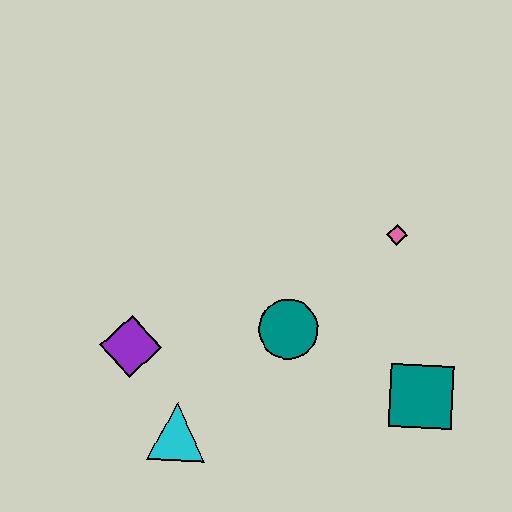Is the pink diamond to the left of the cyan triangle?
No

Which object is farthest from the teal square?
The purple diamond is farthest from the teal square.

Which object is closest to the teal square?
The teal circle is closest to the teal square.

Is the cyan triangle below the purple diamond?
Yes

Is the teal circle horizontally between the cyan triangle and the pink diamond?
Yes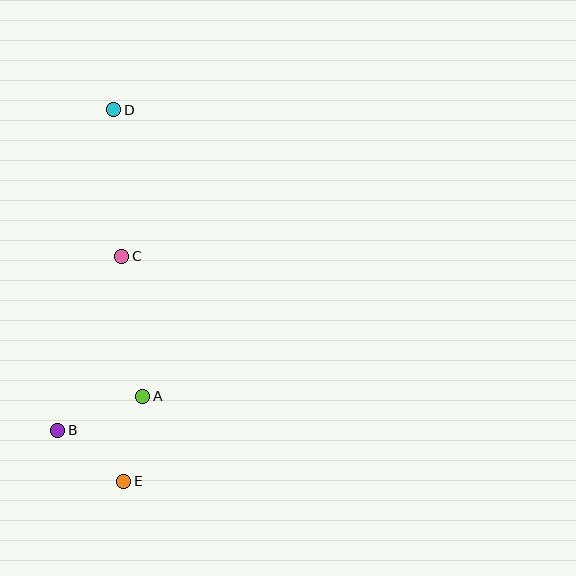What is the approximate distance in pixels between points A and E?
The distance between A and E is approximately 87 pixels.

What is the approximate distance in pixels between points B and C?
The distance between B and C is approximately 185 pixels.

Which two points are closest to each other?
Points B and E are closest to each other.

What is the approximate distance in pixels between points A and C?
The distance between A and C is approximately 142 pixels.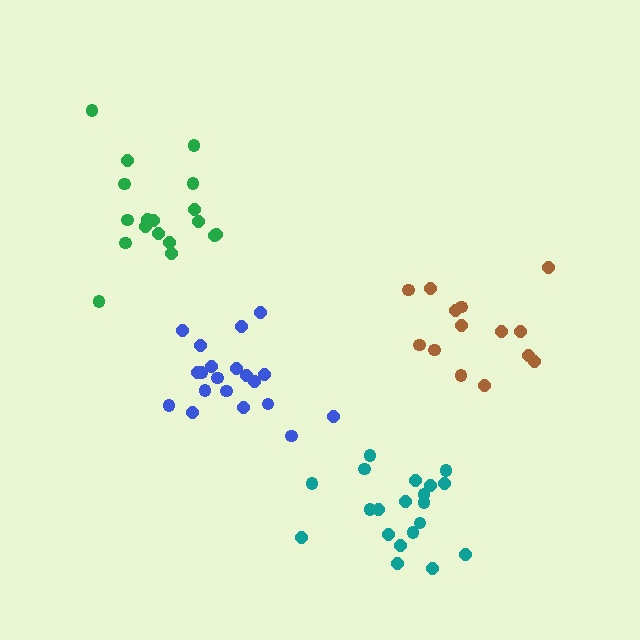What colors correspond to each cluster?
The clusters are colored: green, teal, blue, brown.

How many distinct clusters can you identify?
There are 4 distinct clusters.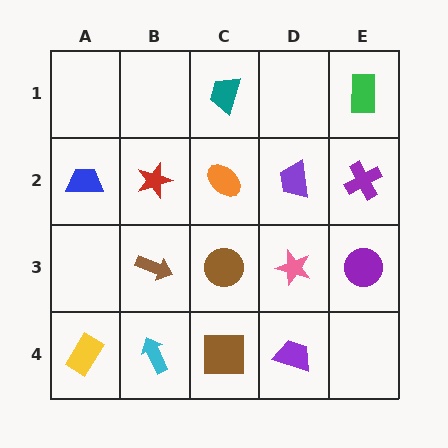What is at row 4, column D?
A purple trapezoid.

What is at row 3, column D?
A pink star.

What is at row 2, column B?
A red star.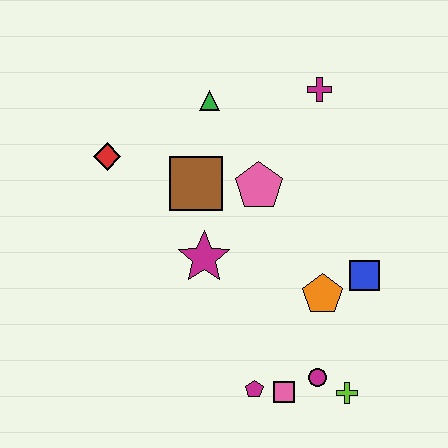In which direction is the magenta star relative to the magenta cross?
The magenta star is below the magenta cross.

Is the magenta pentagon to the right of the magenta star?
Yes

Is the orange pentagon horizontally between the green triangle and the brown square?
No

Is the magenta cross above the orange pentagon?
Yes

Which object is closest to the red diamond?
The brown square is closest to the red diamond.